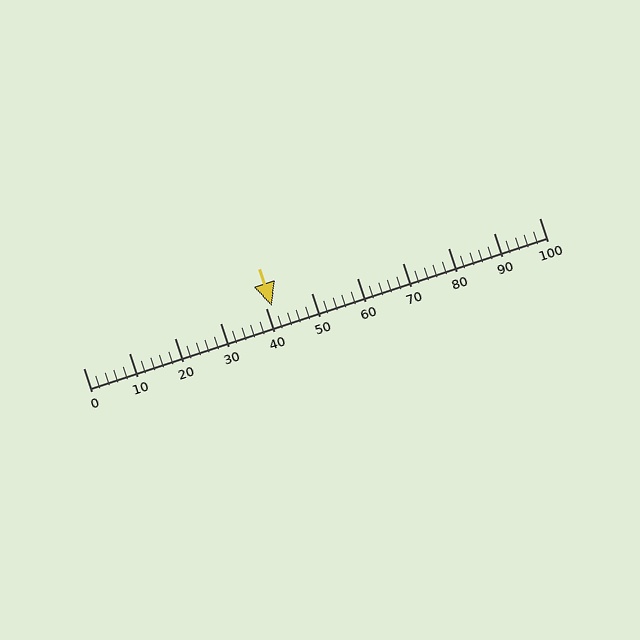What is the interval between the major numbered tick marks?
The major tick marks are spaced 10 units apart.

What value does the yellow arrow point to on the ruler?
The yellow arrow points to approximately 41.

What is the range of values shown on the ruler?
The ruler shows values from 0 to 100.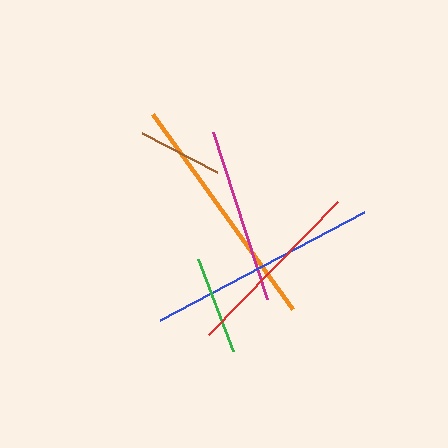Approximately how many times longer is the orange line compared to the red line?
The orange line is approximately 1.3 times the length of the red line.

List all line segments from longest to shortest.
From longest to shortest: orange, blue, red, magenta, green, brown.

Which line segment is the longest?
The orange line is the longest at approximately 240 pixels.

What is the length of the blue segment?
The blue segment is approximately 231 pixels long.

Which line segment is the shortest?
The brown line is the shortest at approximately 84 pixels.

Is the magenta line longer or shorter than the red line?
The red line is longer than the magenta line.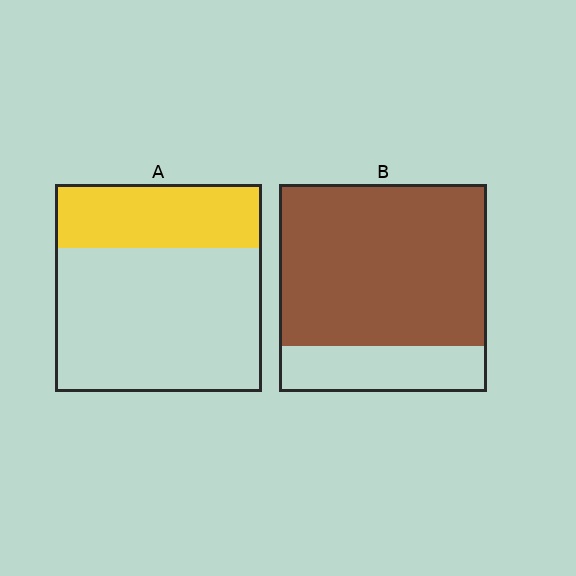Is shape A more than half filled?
No.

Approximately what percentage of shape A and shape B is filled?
A is approximately 30% and B is approximately 80%.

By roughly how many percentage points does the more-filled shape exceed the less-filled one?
By roughly 45 percentage points (B over A).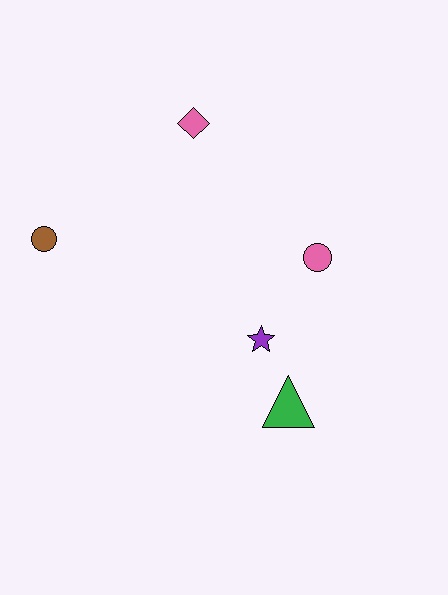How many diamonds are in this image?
There is 1 diamond.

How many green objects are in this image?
There is 1 green object.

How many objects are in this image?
There are 5 objects.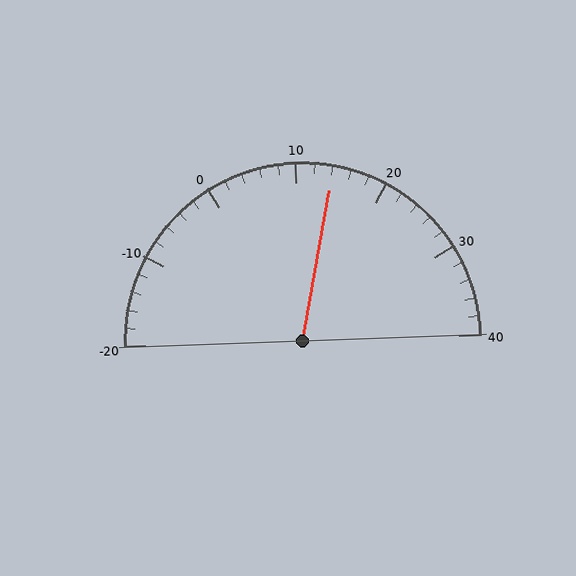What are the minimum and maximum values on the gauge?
The gauge ranges from -20 to 40.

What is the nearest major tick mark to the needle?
The nearest major tick mark is 10.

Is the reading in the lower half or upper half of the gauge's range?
The reading is in the upper half of the range (-20 to 40).